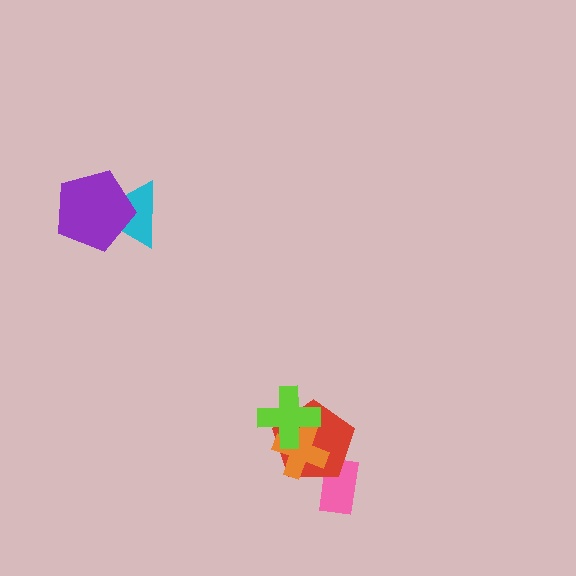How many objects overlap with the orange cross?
2 objects overlap with the orange cross.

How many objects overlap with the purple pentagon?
1 object overlaps with the purple pentagon.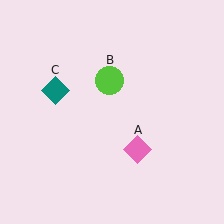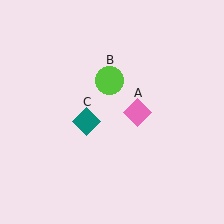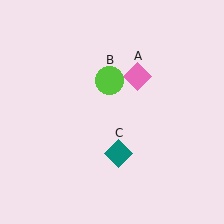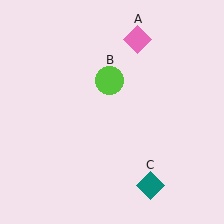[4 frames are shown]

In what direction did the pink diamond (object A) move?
The pink diamond (object A) moved up.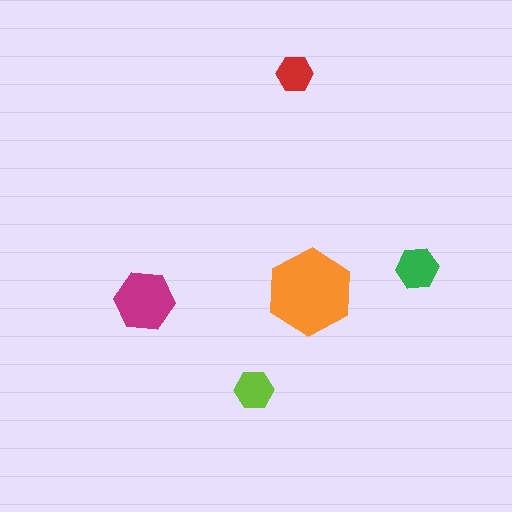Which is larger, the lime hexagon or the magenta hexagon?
The magenta one.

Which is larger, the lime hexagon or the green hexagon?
The green one.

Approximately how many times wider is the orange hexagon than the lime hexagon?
About 2 times wider.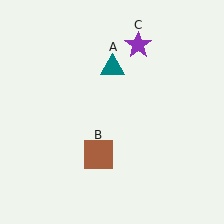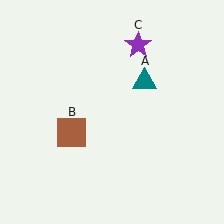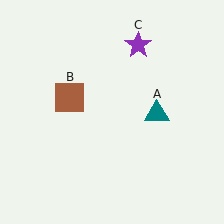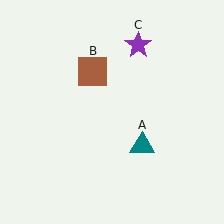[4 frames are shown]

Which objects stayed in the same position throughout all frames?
Purple star (object C) remained stationary.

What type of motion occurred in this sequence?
The teal triangle (object A), brown square (object B) rotated clockwise around the center of the scene.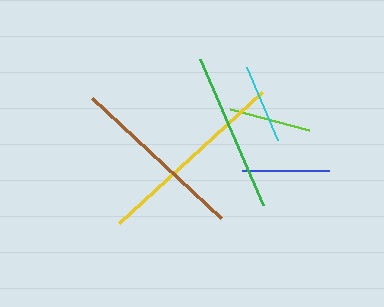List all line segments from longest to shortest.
From longest to shortest: yellow, brown, green, blue, lime, cyan.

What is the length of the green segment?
The green segment is approximately 159 pixels long.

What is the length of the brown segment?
The brown segment is approximately 175 pixels long.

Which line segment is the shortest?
The cyan line is the shortest at approximately 80 pixels.